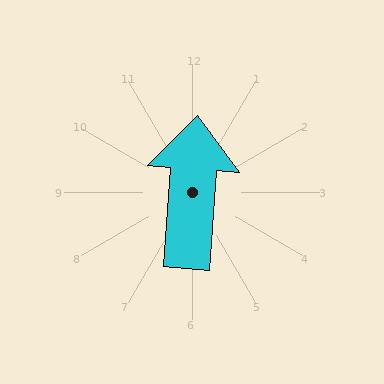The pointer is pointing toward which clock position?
Roughly 12 o'clock.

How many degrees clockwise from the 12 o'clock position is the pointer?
Approximately 4 degrees.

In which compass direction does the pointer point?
North.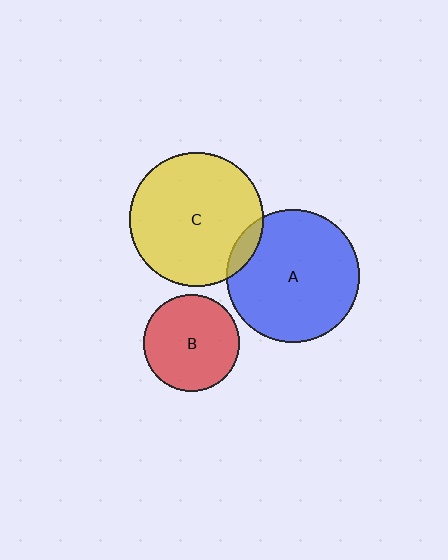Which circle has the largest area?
Circle A (blue).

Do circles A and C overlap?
Yes.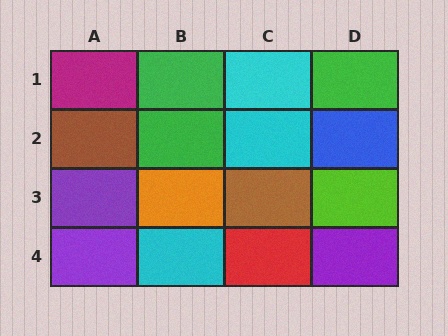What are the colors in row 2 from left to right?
Brown, green, cyan, blue.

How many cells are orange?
1 cell is orange.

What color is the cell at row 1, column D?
Green.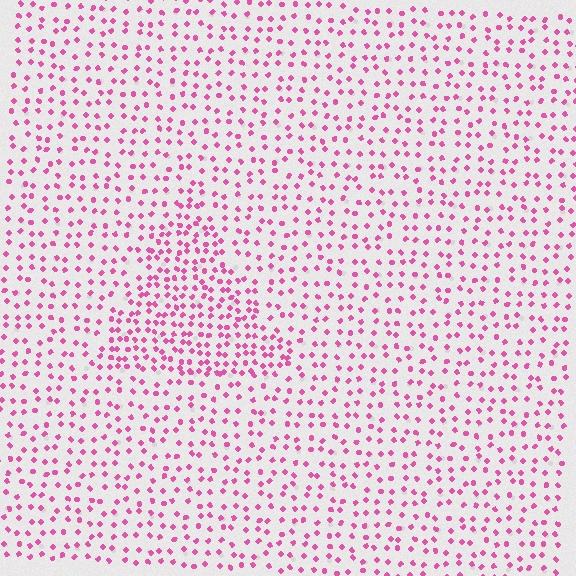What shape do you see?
I see a triangle.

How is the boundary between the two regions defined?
The boundary is defined by a change in element density (approximately 1.8x ratio). All elements are the same color, size, and shape.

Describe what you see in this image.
The image contains small pink elements arranged at two different densities. A triangle-shaped region is visible where the elements are more densely packed than the surrounding area.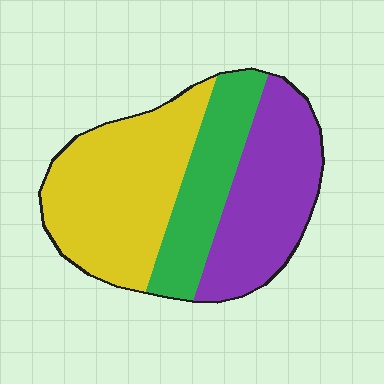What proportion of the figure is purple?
Purple takes up about one third (1/3) of the figure.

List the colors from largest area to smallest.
From largest to smallest: yellow, purple, green.